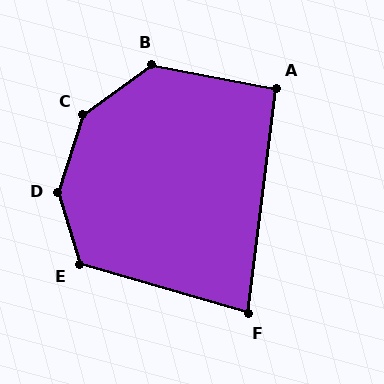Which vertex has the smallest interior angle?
F, at approximately 81 degrees.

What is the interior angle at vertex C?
Approximately 144 degrees (obtuse).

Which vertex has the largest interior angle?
D, at approximately 146 degrees.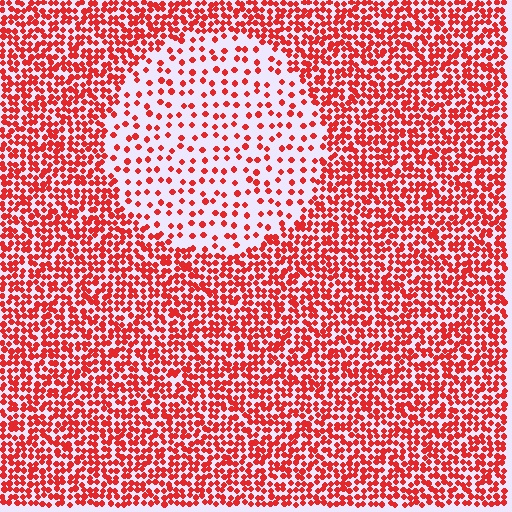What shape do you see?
I see a circle.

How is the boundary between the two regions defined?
The boundary is defined by a change in element density (approximately 2.7x ratio). All elements are the same color, size, and shape.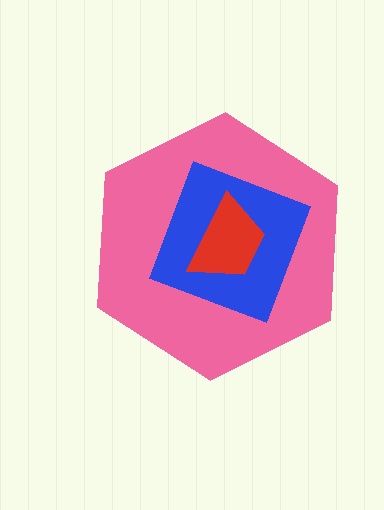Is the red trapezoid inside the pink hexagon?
Yes.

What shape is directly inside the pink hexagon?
The blue diamond.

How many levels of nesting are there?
3.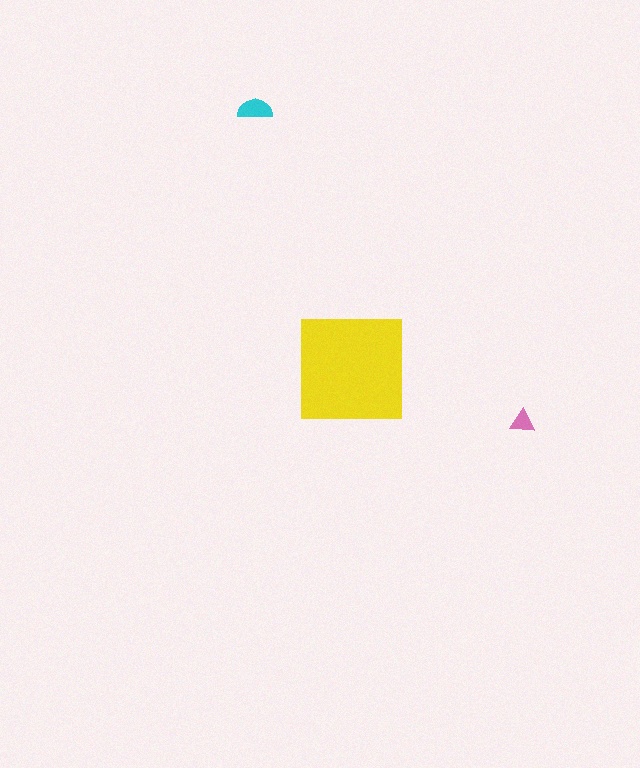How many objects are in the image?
There are 3 objects in the image.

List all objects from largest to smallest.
The yellow square, the cyan semicircle, the pink triangle.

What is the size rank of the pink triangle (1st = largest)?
3rd.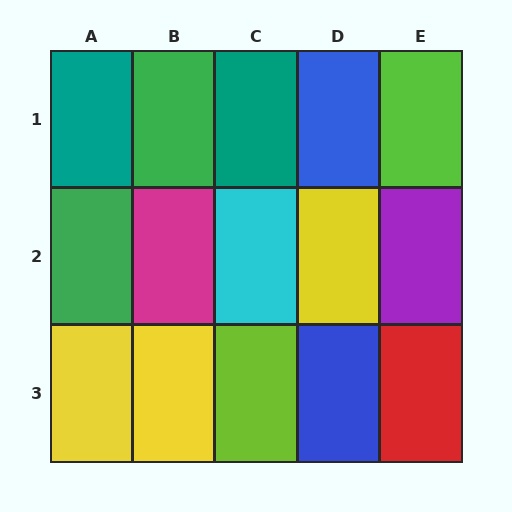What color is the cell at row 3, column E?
Red.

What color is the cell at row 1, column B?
Green.